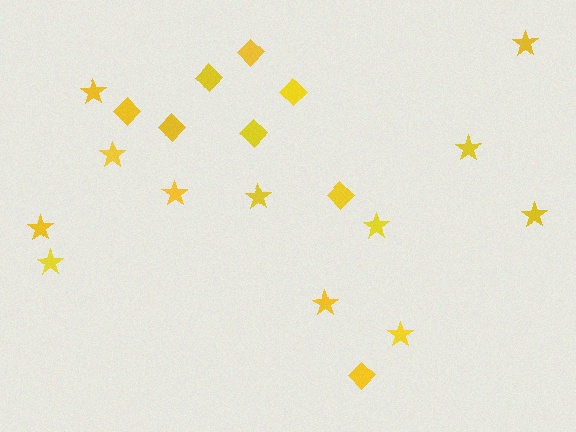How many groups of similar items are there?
There are 2 groups: one group of stars (12) and one group of diamonds (8).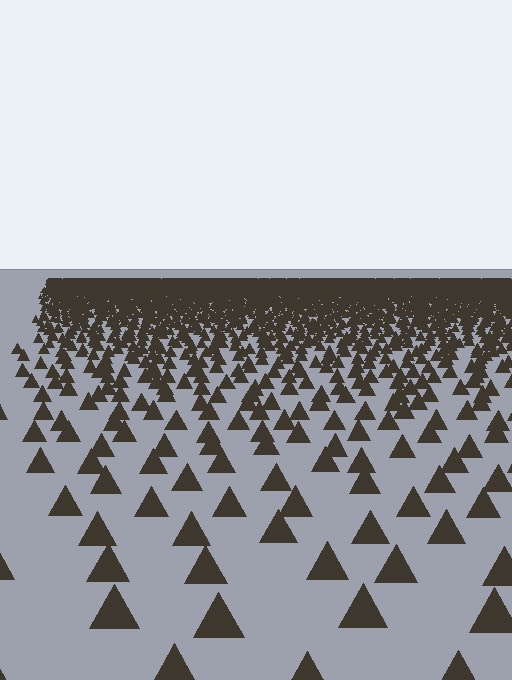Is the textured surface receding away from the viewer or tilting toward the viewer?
The surface is receding away from the viewer. Texture elements get smaller and denser toward the top.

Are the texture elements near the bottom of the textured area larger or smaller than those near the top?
Larger. Near the bottom, elements are closer to the viewer and appear at a bigger on-screen size.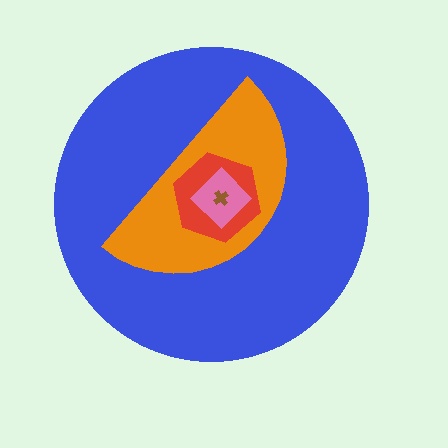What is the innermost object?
The brown cross.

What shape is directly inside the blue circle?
The orange semicircle.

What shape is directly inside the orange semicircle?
The red hexagon.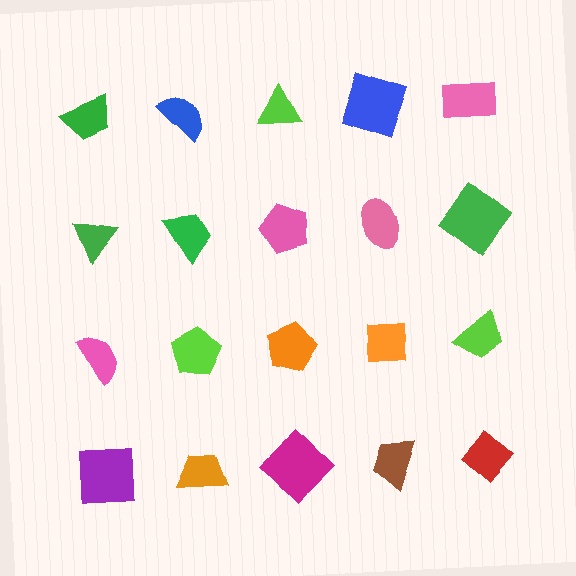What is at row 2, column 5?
A green diamond.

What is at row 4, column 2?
An orange trapezoid.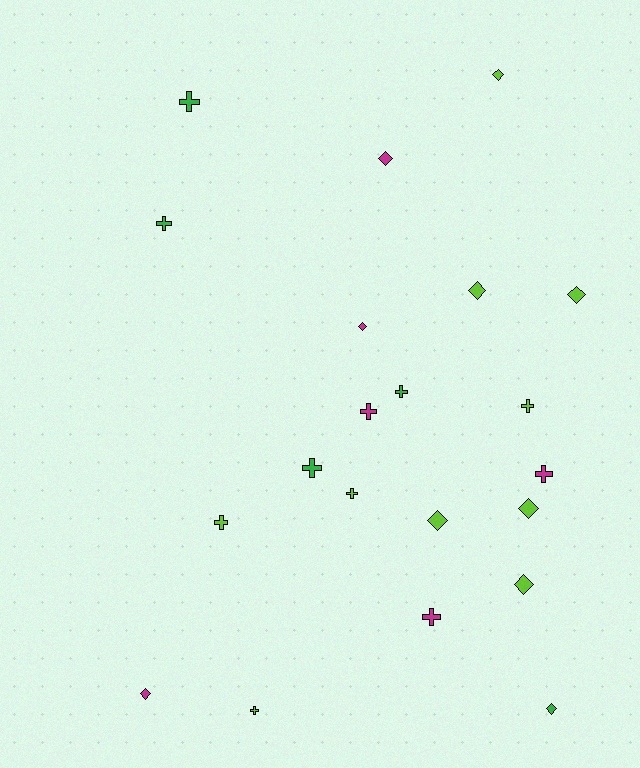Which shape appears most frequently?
Cross, with 11 objects.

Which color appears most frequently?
Lime, with 10 objects.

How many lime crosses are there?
There are 4 lime crosses.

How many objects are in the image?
There are 21 objects.